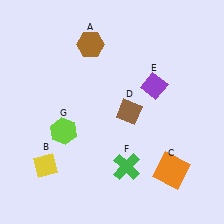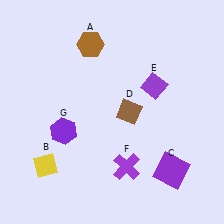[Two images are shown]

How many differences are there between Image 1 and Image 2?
There are 3 differences between the two images.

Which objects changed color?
C changed from orange to purple. F changed from green to purple. G changed from lime to purple.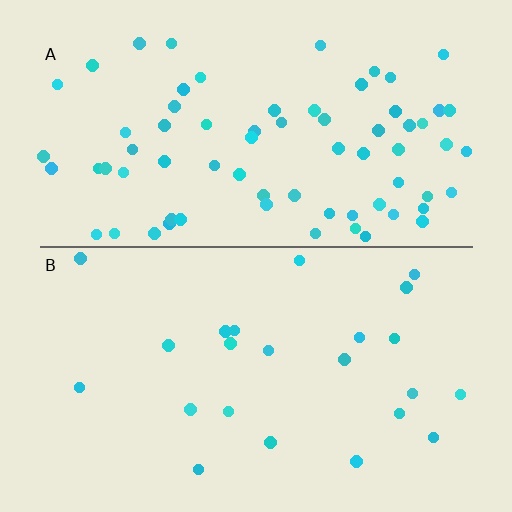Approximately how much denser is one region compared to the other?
Approximately 3.1× — region A over region B.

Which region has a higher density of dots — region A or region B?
A (the top).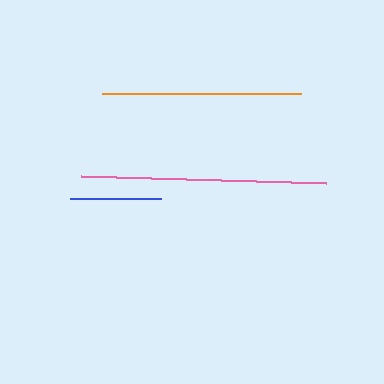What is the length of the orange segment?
The orange segment is approximately 198 pixels long.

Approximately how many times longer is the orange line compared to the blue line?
The orange line is approximately 2.2 times the length of the blue line.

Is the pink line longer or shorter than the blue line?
The pink line is longer than the blue line.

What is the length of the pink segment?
The pink segment is approximately 245 pixels long.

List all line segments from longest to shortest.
From longest to shortest: pink, orange, blue.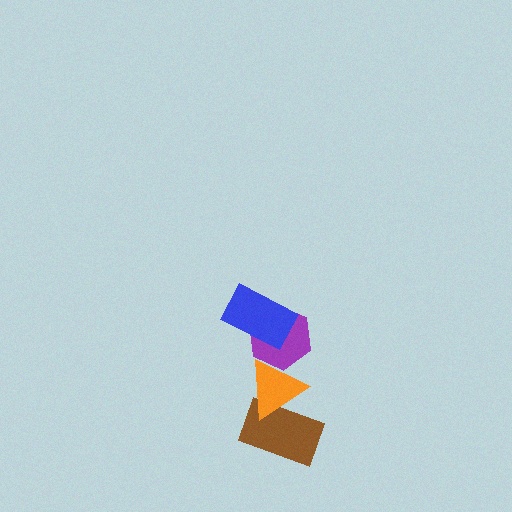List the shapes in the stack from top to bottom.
From top to bottom: the blue rectangle, the purple hexagon, the orange triangle, the brown rectangle.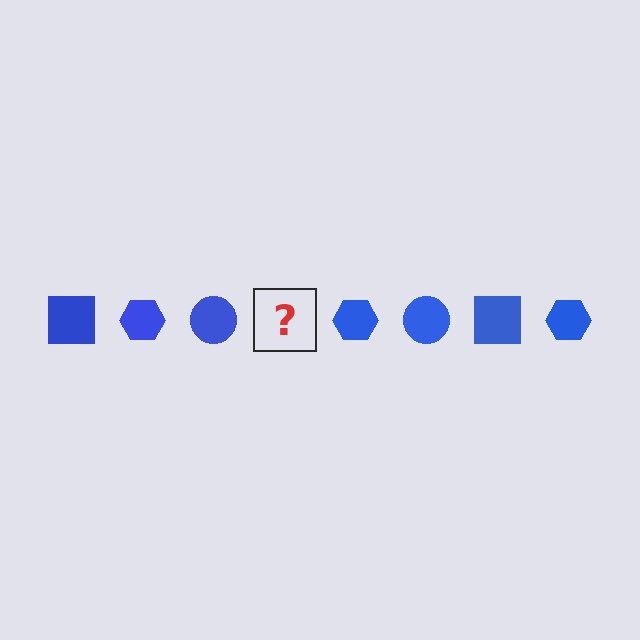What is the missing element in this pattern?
The missing element is a blue square.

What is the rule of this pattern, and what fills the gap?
The rule is that the pattern cycles through square, hexagon, circle shapes in blue. The gap should be filled with a blue square.